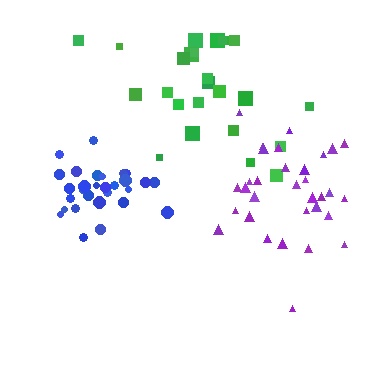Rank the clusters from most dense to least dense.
blue, purple, green.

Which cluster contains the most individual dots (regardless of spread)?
Purple (32).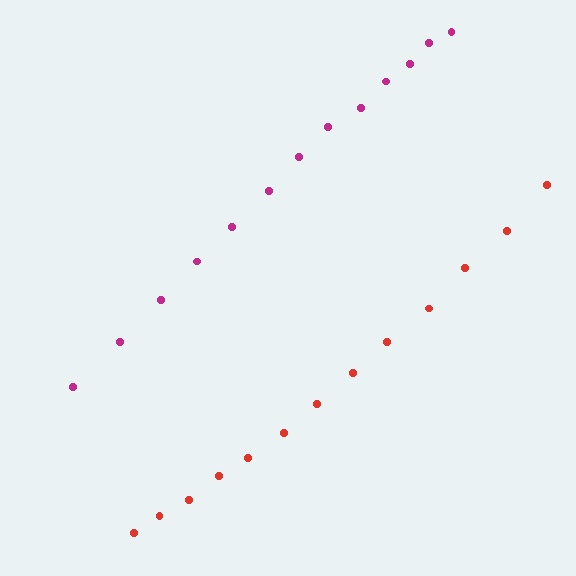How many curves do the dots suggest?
There are 2 distinct paths.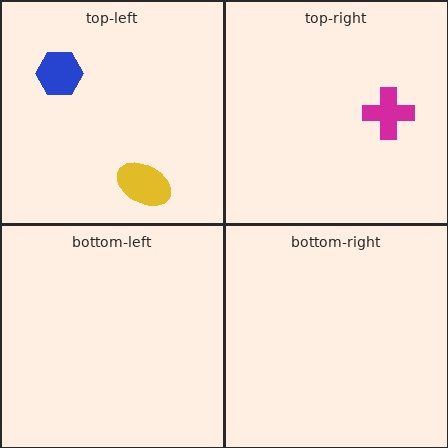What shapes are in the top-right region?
The magenta cross.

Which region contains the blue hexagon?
The top-left region.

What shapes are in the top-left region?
The yellow ellipse, the blue hexagon.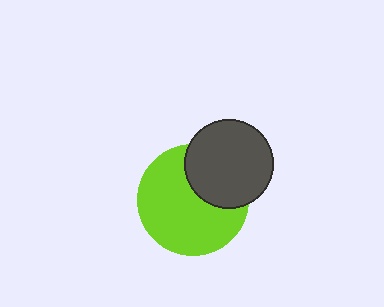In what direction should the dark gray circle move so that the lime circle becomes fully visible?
The dark gray circle should move toward the upper-right. That is the shortest direction to clear the overlap and leave the lime circle fully visible.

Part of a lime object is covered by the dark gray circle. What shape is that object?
It is a circle.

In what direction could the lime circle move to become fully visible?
The lime circle could move toward the lower-left. That would shift it out from behind the dark gray circle entirely.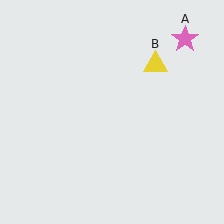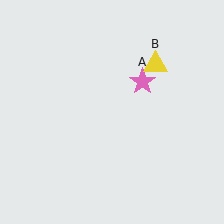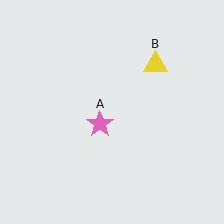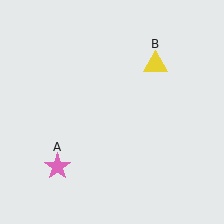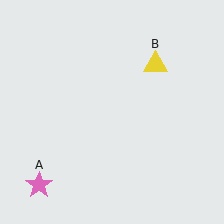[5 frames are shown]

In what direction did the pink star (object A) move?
The pink star (object A) moved down and to the left.